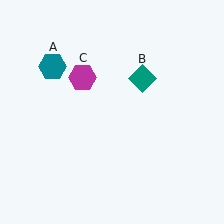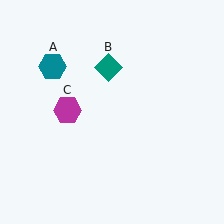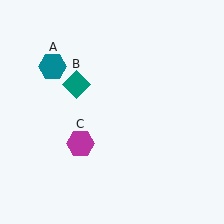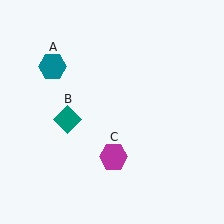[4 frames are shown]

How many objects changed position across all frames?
2 objects changed position: teal diamond (object B), magenta hexagon (object C).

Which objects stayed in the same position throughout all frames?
Teal hexagon (object A) remained stationary.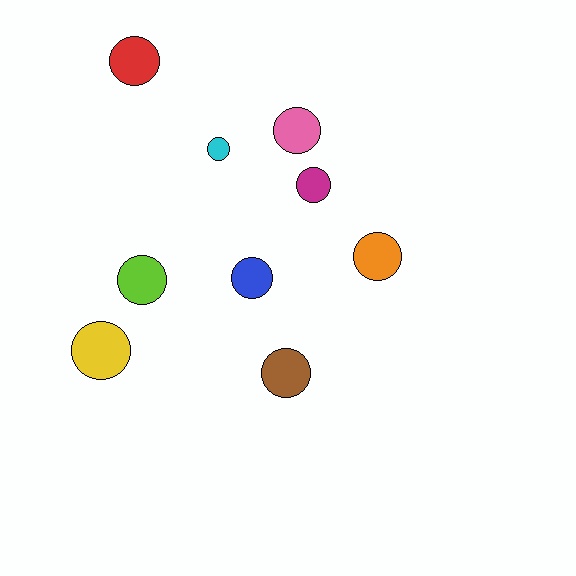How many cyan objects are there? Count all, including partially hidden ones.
There is 1 cyan object.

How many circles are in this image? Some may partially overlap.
There are 9 circles.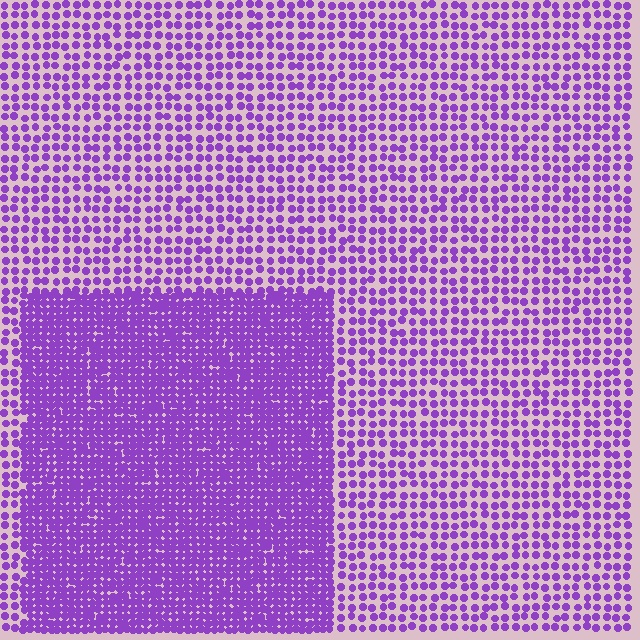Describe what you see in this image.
The image contains small purple elements arranged at two different densities. A rectangle-shaped region is visible where the elements are more densely packed than the surrounding area.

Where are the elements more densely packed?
The elements are more densely packed inside the rectangle boundary.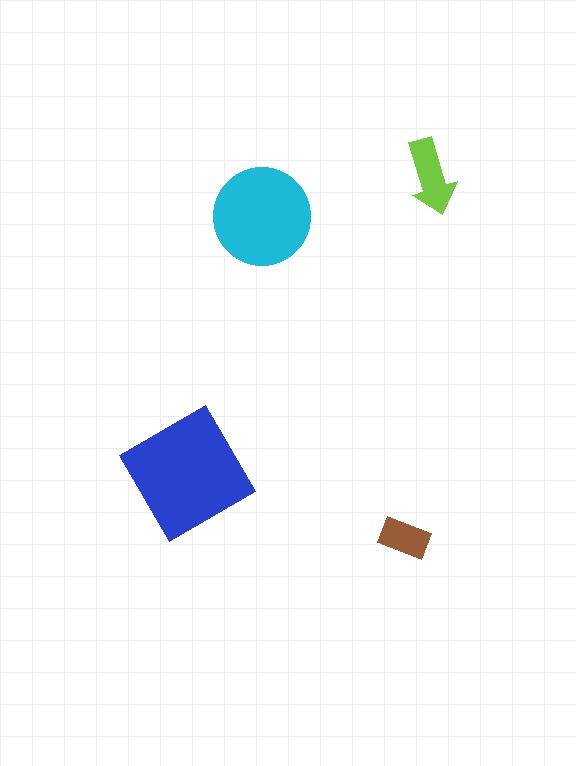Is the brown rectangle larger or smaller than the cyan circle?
Smaller.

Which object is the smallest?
The brown rectangle.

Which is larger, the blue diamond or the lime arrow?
The blue diamond.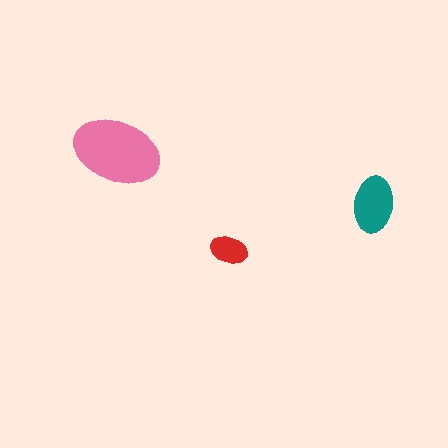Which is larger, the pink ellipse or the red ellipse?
The pink one.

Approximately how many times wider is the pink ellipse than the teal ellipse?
About 1.5 times wider.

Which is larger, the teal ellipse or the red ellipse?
The teal one.